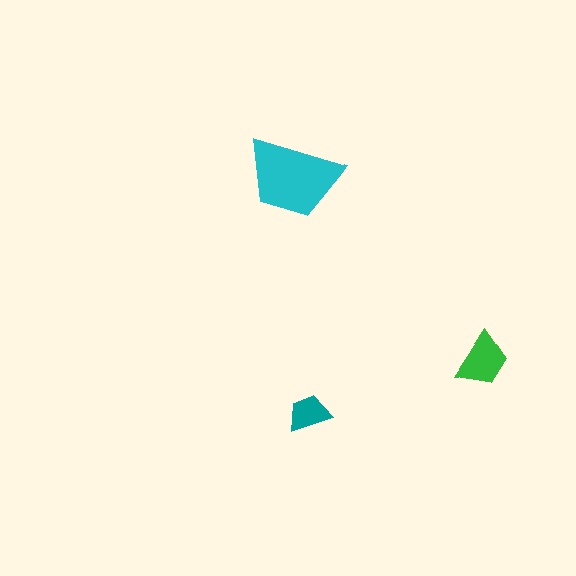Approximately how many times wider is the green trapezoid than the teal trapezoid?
About 1.5 times wider.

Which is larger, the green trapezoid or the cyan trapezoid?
The cyan one.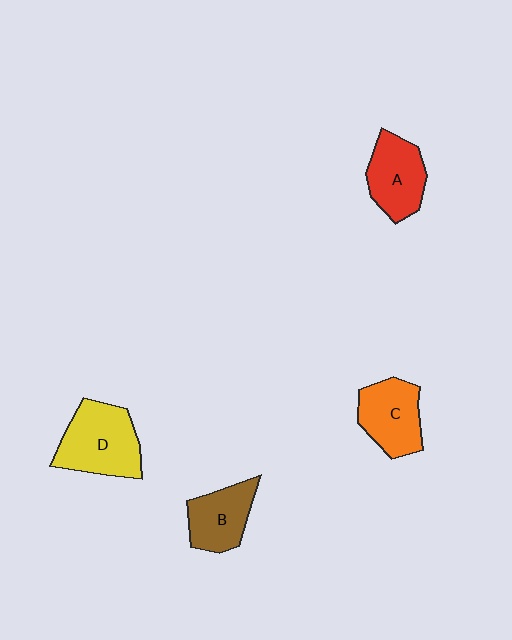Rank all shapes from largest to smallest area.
From largest to smallest: D (yellow), C (orange), A (red), B (brown).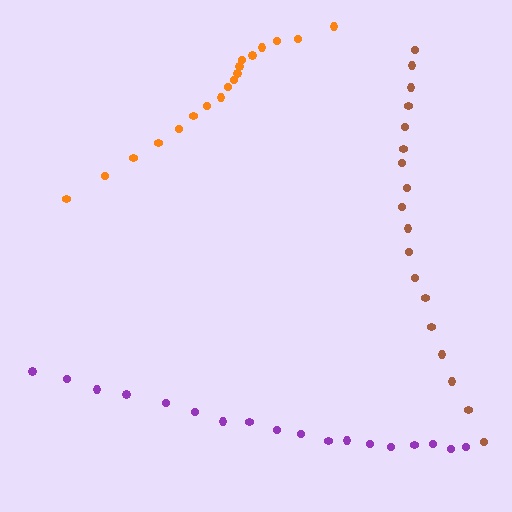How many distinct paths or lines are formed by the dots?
There are 3 distinct paths.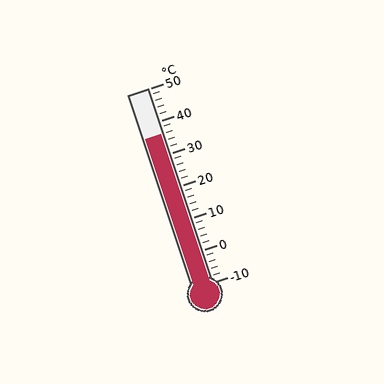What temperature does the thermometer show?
The thermometer shows approximately 36°C.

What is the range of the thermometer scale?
The thermometer scale ranges from -10°C to 50°C.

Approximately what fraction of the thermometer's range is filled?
The thermometer is filled to approximately 75% of its range.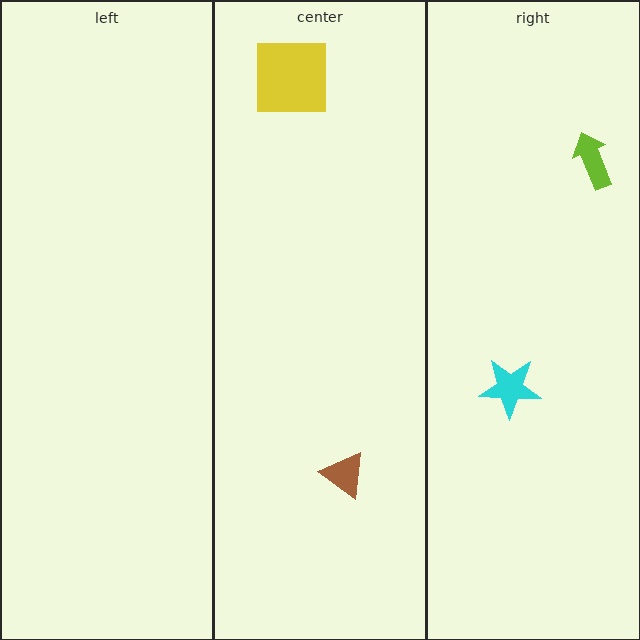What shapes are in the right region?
The lime arrow, the cyan star.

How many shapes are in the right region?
2.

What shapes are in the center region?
The yellow square, the brown triangle.